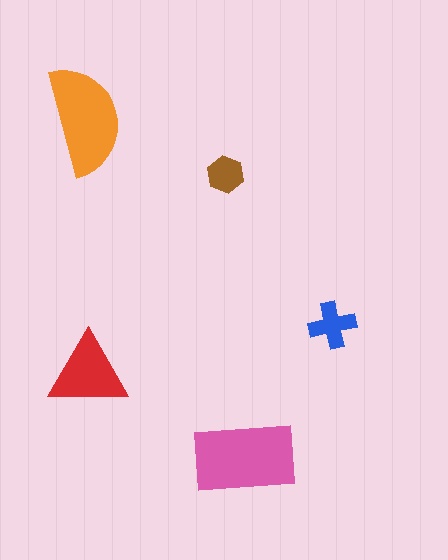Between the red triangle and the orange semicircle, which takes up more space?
The orange semicircle.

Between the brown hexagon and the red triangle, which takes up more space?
The red triangle.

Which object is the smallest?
The brown hexagon.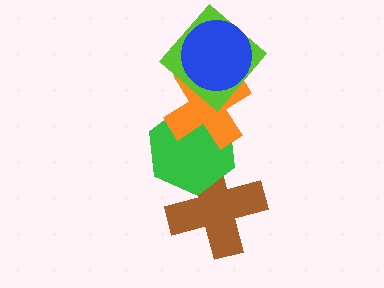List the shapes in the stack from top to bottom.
From top to bottom: the blue circle, the lime diamond, the orange cross, the green hexagon, the brown cross.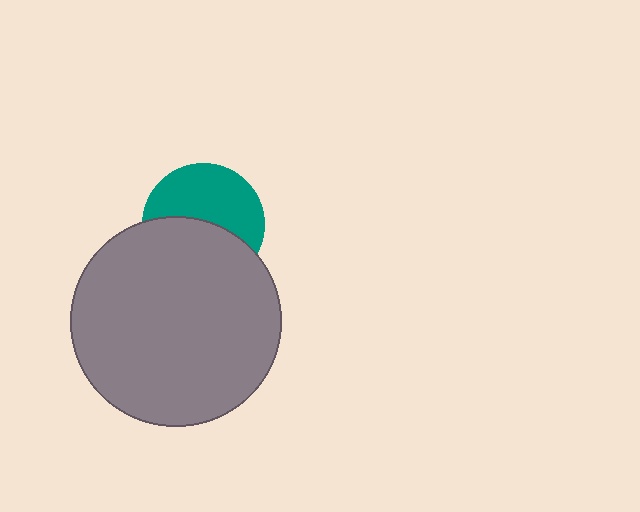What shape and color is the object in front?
The object in front is a gray circle.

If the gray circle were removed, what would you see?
You would see the complete teal circle.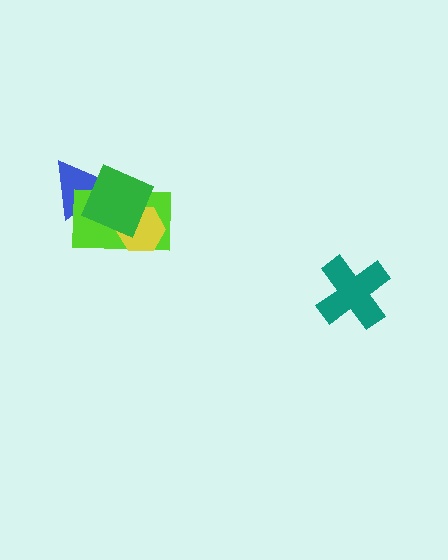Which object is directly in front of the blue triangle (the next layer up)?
The lime rectangle is directly in front of the blue triangle.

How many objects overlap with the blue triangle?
2 objects overlap with the blue triangle.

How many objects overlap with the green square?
3 objects overlap with the green square.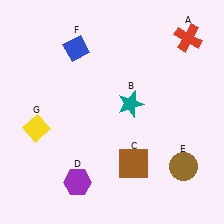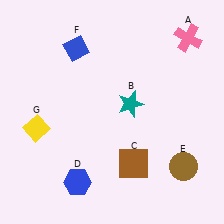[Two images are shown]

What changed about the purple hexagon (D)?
In Image 1, D is purple. In Image 2, it changed to blue.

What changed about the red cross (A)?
In Image 1, A is red. In Image 2, it changed to pink.